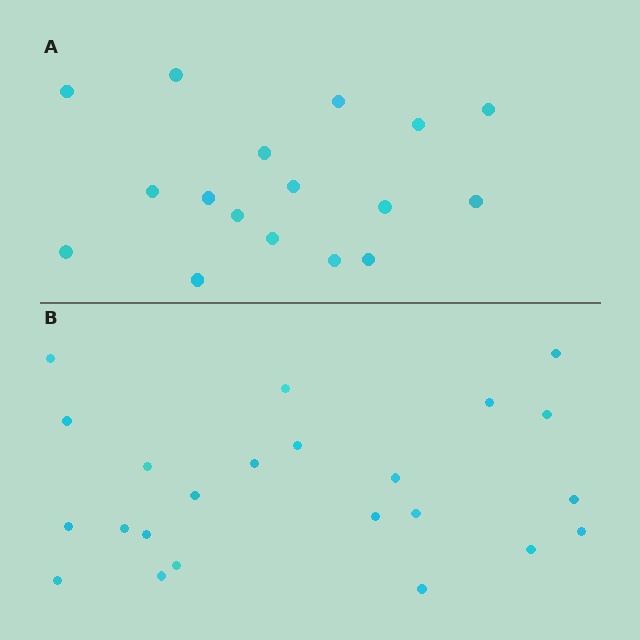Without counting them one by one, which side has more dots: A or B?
Region B (the bottom region) has more dots.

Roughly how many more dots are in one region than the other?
Region B has about 6 more dots than region A.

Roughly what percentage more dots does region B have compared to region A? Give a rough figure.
About 35% more.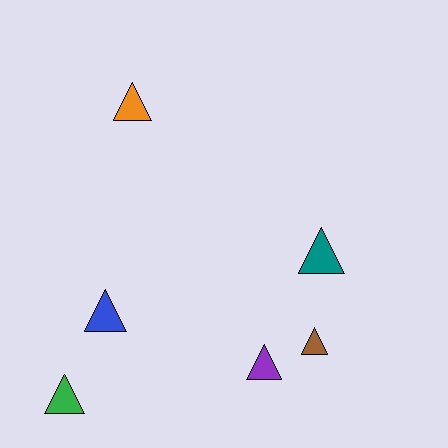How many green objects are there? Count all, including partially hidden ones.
There is 1 green object.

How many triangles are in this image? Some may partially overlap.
There are 6 triangles.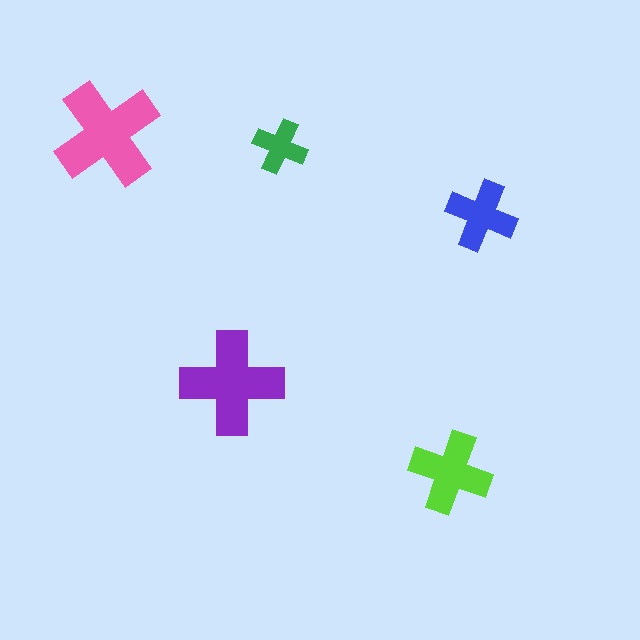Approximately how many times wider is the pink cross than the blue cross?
About 1.5 times wider.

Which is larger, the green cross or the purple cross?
The purple one.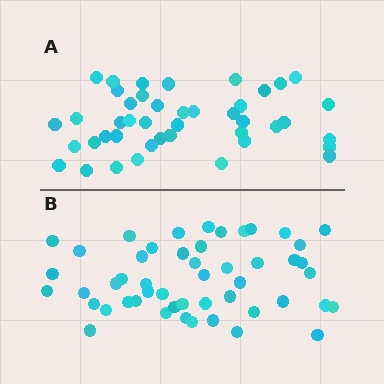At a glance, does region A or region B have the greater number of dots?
Region B (the bottom region) has more dots.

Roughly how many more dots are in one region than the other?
Region B has roughly 8 or so more dots than region A.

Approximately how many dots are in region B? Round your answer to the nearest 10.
About 50 dots.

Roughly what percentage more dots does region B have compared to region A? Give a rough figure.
About 15% more.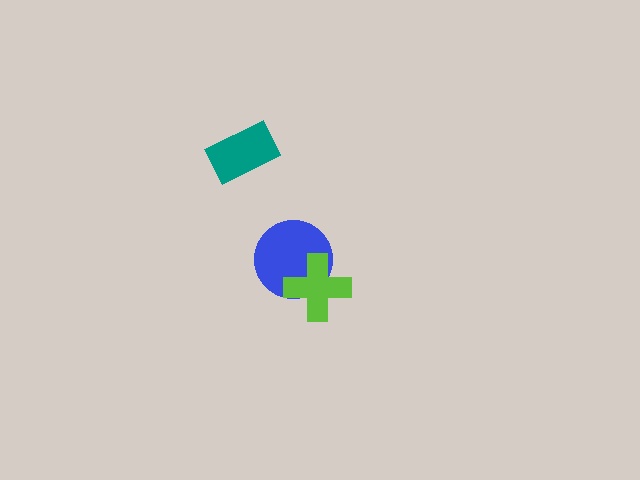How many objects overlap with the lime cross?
1 object overlaps with the lime cross.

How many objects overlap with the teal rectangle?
0 objects overlap with the teal rectangle.